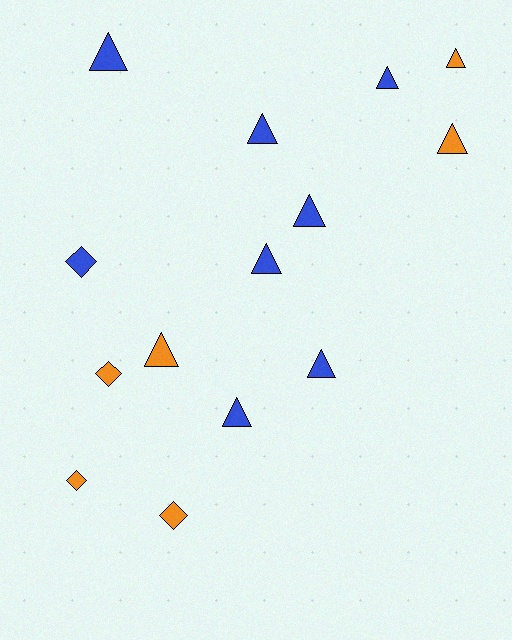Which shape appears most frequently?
Triangle, with 10 objects.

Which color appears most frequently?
Blue, with 8 objects.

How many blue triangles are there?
There are 7 blue triangles.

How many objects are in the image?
There are 14 objects.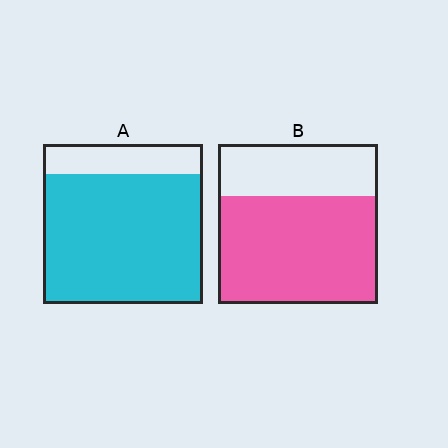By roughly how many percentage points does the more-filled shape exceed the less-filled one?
By roughly 15 percentage points (A over B).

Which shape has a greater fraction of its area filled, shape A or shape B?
Shape A.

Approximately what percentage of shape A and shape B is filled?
A is approximately 80% and B is approximately 70%.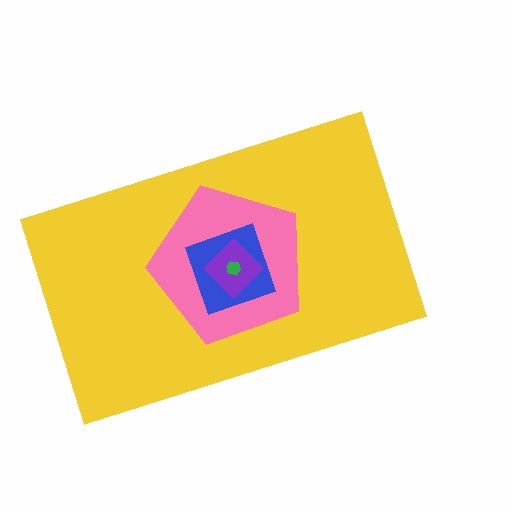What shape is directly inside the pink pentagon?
The blue square.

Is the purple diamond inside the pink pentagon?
Yes.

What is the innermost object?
The green hexagon.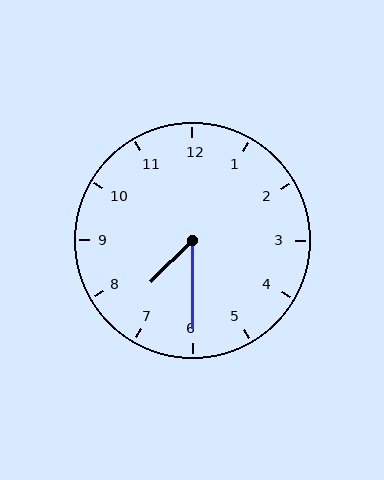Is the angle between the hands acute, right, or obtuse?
It is acute.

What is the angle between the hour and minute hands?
Approximately 45 degrees.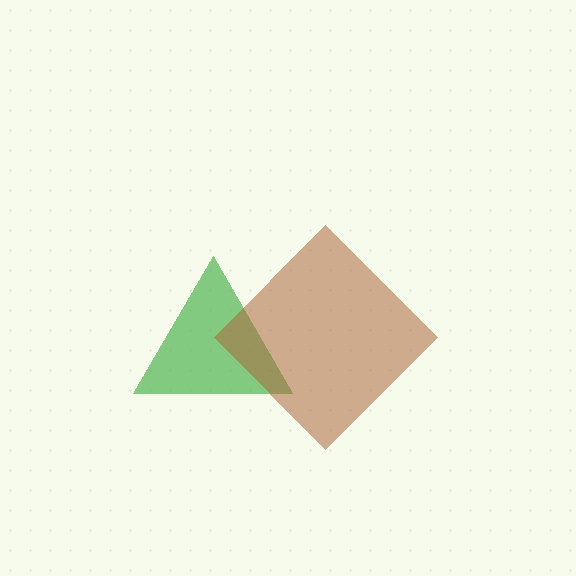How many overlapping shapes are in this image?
There are 2 overlapping shapes in the image.